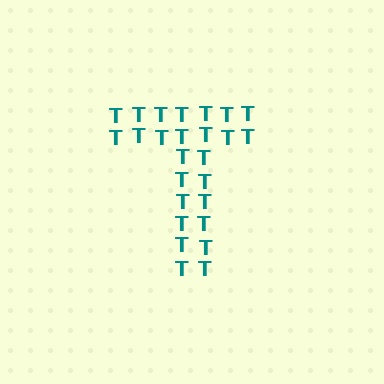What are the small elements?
The small elements are letter T's.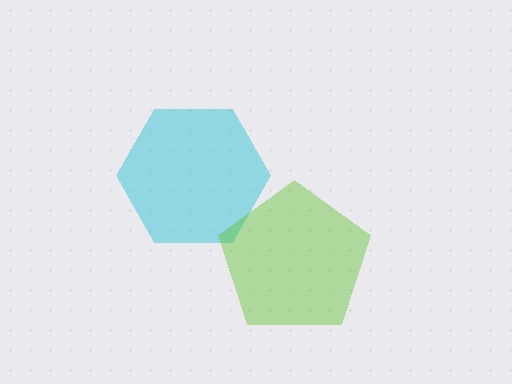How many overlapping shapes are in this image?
There are 2 overlapping shapes in the image.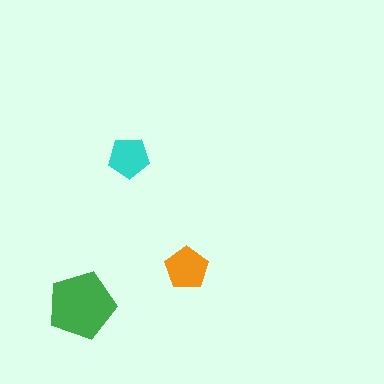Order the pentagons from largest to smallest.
the green one, the orange one, the cyan one.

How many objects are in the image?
There are 3 objects in the image.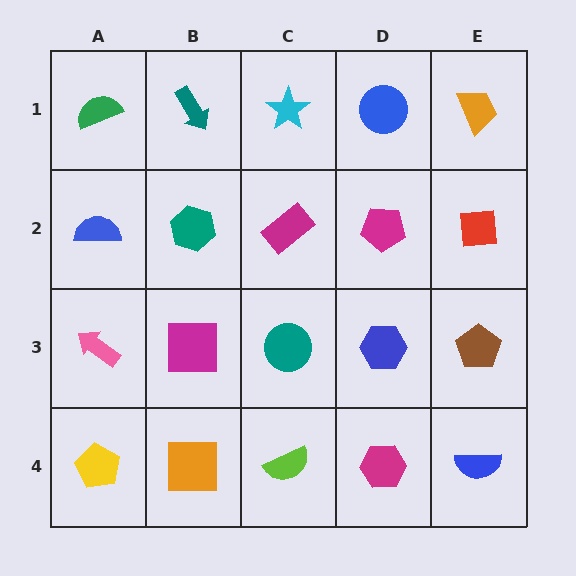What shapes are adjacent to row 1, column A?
A blue semicircle (row 2, column A), a teal arrow (row 1, column B).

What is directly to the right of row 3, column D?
A brown pentagon.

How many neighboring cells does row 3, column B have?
4.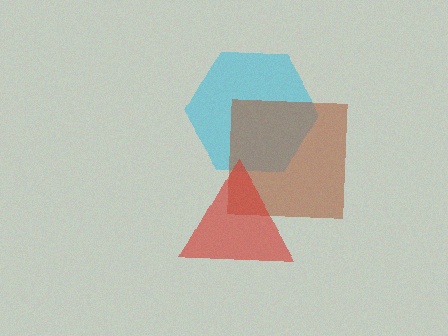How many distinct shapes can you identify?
There are 3 distinct shapes: a cyan hexagon, a brown square, a red triangle.